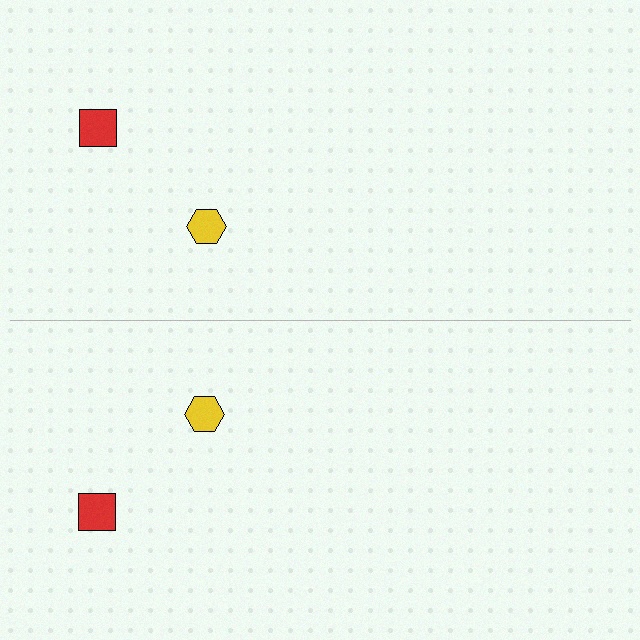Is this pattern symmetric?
Yes, this pattern has bilateral (reflection) symmetry.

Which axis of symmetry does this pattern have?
The pattern has a horizontal axis of symmetry running through the center of the image.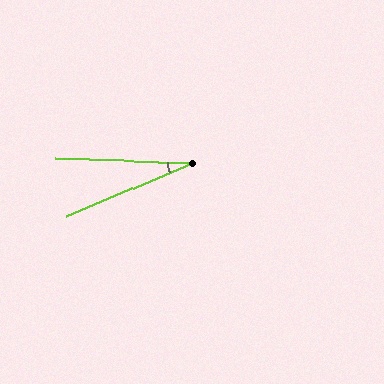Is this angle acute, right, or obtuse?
It is acute.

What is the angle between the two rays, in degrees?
Approximately 25 degrees.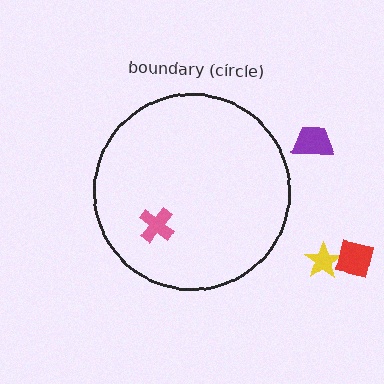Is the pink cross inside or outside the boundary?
Inside.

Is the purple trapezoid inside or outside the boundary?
Outside.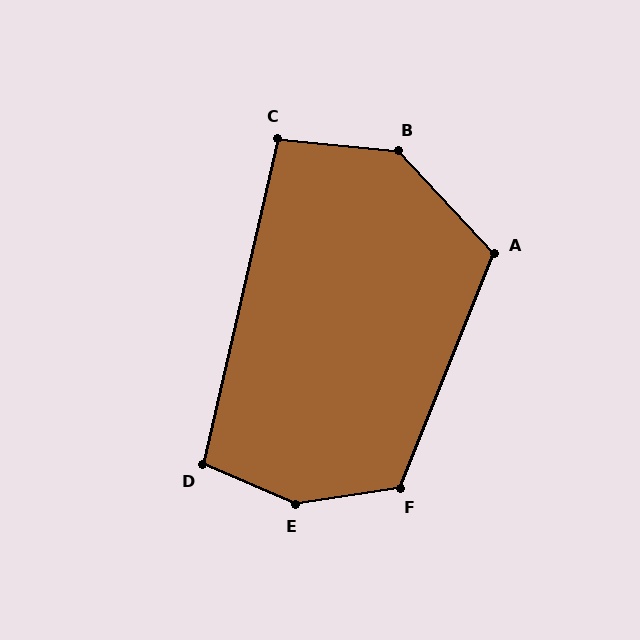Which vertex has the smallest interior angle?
C, at approximately 97 degrees.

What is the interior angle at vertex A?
Approximately 115 degrees (obtuse).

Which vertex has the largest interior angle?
E, at approximately 148 degrees.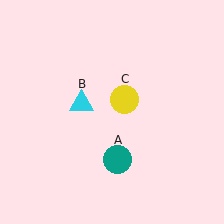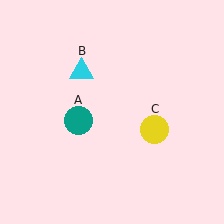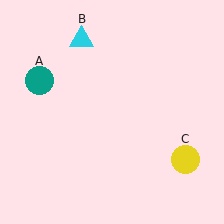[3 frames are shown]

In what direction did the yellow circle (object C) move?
The yellow circle (object C) moved down and to the right.